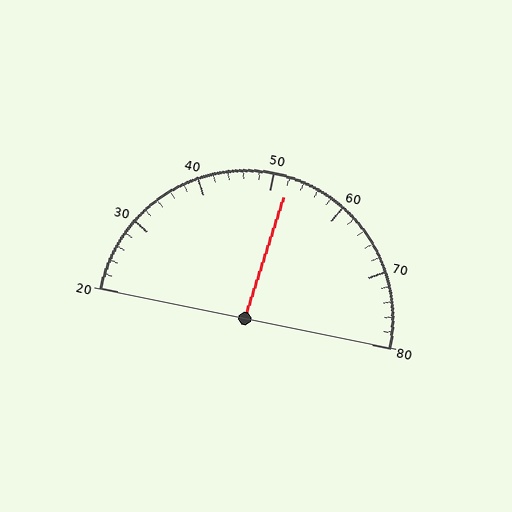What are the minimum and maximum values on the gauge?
The gauge ranges from 20 to 80.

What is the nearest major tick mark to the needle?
The nearest major tick mark is 50.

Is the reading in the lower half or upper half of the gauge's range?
The reading is in the upper half of the range (20 to 80).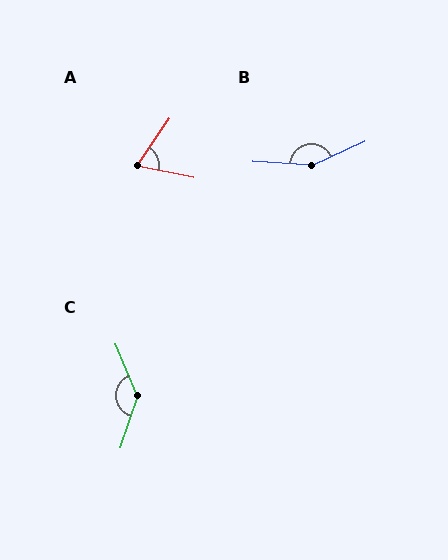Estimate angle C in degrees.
Approximately 139 degrees.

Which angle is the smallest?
A, at approximately 67 degrees.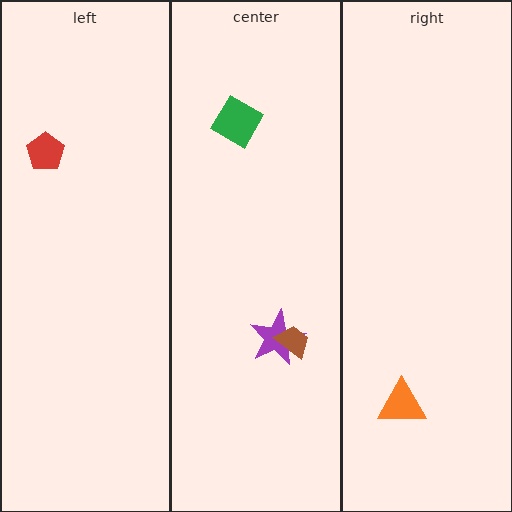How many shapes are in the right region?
1.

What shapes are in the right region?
The orange triangle.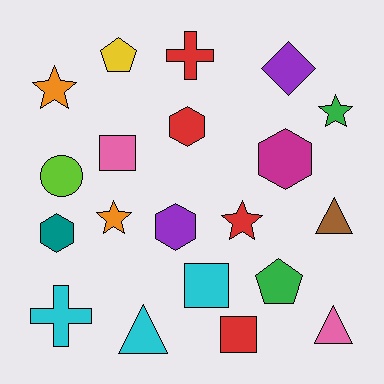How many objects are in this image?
There are 20 objects.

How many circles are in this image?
There is 1 circle.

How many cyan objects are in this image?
There are 3 cyan objects.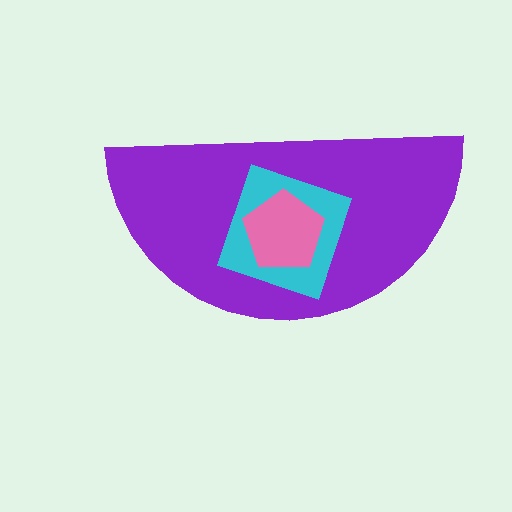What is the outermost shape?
The purple semicircle.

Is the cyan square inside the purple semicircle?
Yes.